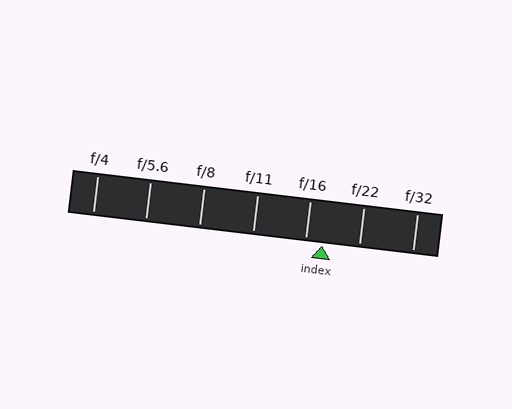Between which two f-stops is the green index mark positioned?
The index mark is between f/16 and f/22.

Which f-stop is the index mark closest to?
The index mark is closest to f/16.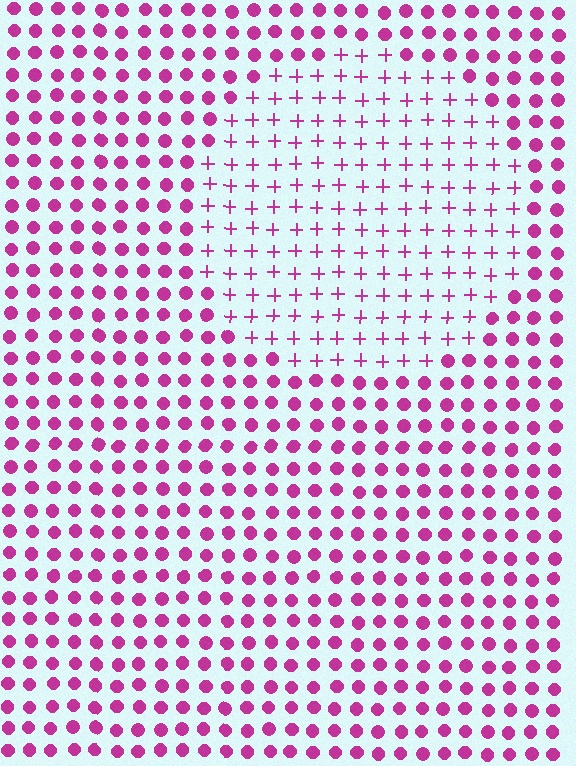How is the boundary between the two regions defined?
The boundary is defined by a change in element shape: plus signs inside vs. circles outside. All elements share the same color and spacing.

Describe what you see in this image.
The image is filled with small magenta elements arranged in a uniform grid. A circle-shaped region contains plus signs, while the surrounding area contains circles. The boundary is defined purely by the change in element shape.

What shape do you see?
I see a circle.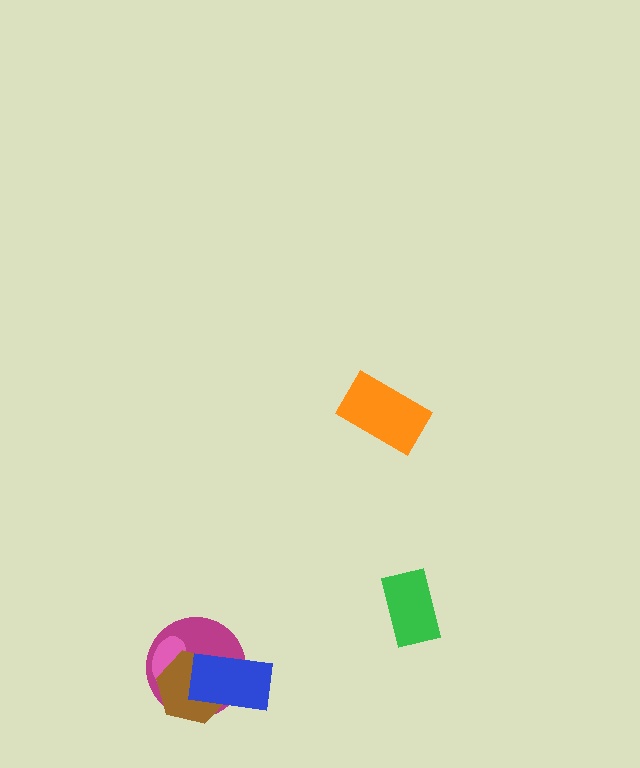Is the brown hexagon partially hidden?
Yes, it is partially covered by another shape.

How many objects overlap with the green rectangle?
0 objects overlap with the green rectangle.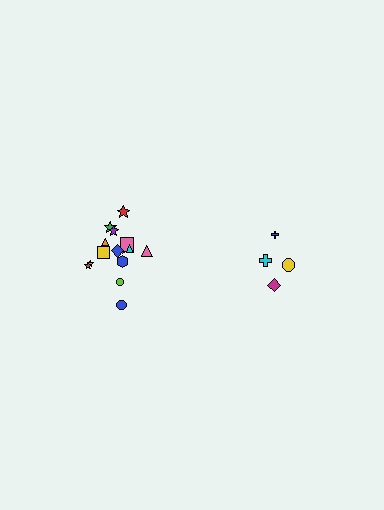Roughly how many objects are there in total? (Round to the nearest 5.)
Roughly 20 objects in total.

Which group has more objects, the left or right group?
The left group.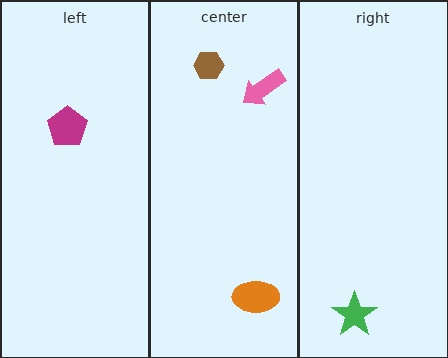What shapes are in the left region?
The magenta pentagon.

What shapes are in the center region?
The brown hexagon, the pink arrow, the orange ellipse.